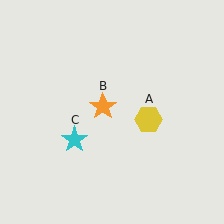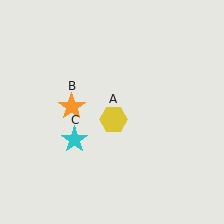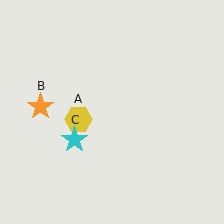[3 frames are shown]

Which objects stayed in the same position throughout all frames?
Cyan star (object C) remained stationary.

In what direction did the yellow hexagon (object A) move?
The yellow hexagon (object A) moved left.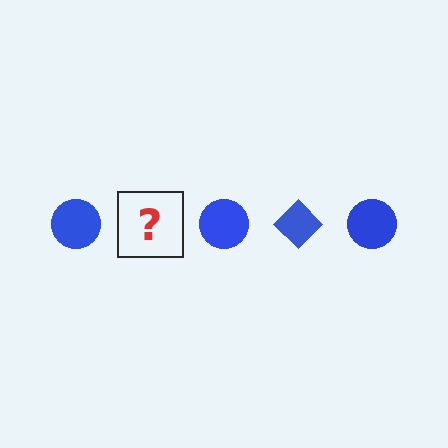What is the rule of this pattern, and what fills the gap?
The rule is that the pattern cycles through circle, diamond shapes in blue. The gap should be filled with a blue diamond.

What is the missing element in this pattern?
The missing element is a blue diamond.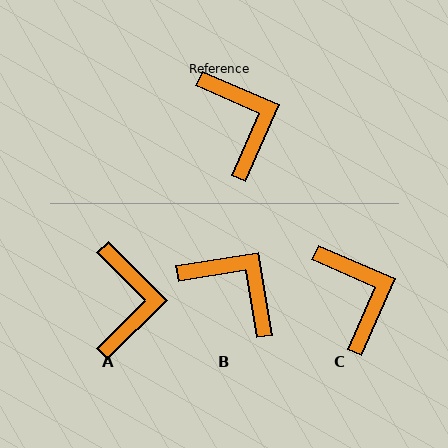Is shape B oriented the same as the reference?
No, it is off by about 33 degrees.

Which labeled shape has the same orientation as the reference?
C.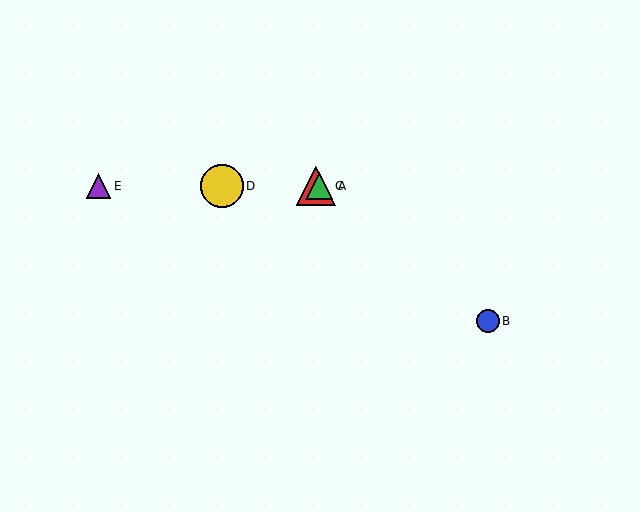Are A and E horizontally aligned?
Yes, both are at y≈186.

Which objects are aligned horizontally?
Objects A, C, D, E are aligned horizontally.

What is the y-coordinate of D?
Object D is at y≈186.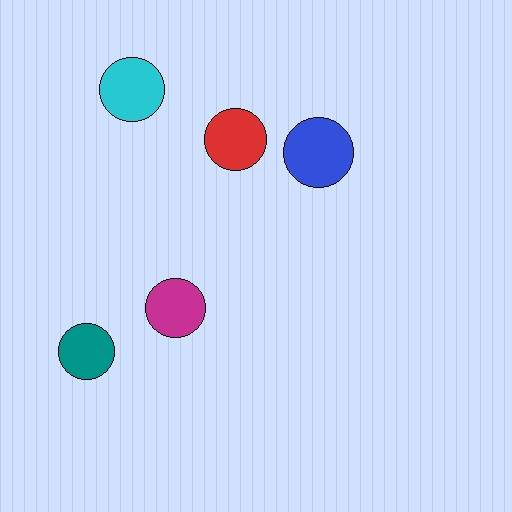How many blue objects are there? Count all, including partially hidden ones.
There is 1 blue object.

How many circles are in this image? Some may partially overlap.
There are 5 circles.